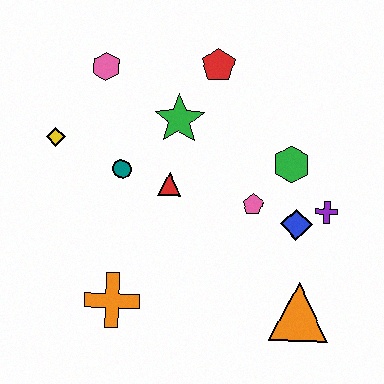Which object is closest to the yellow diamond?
The teal circle is closest to the yellow diamond.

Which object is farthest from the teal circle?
The orange triangle is farthest from the teal circle.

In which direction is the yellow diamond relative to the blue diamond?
The yellow diamond is to the left of the blue diamond.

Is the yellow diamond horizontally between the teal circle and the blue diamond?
No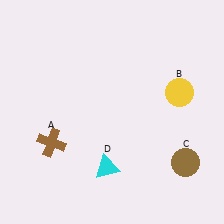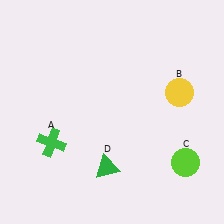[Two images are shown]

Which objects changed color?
A changed from brown to green. C changed from brown to lime. D changed from cyan to green.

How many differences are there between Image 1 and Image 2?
There are 3 differences between the two images.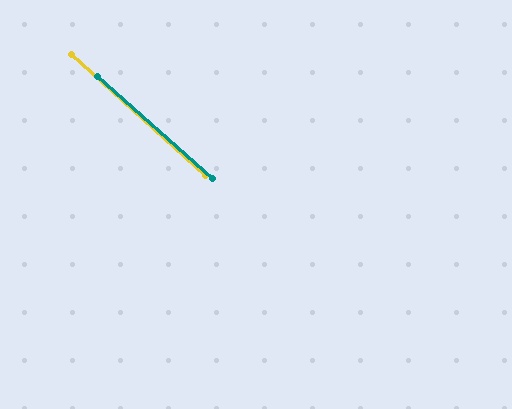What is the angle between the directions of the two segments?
Approximately 0 degrees.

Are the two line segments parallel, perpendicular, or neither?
Parallel — their directions differ by only 0.5°.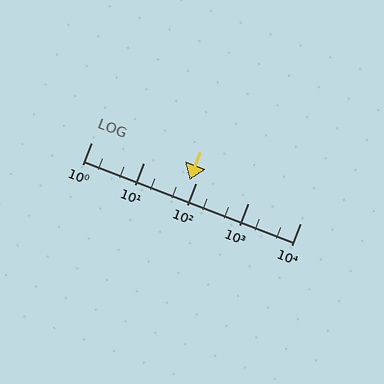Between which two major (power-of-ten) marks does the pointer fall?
The pointer is between 10 and 100.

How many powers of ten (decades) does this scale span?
The scale spans 4 decades, from 1 to 10000.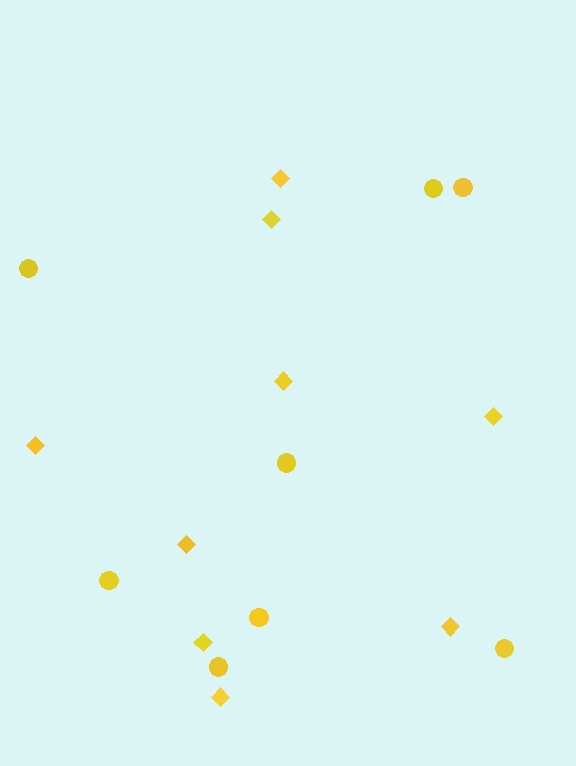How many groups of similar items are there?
There are 2 groups: one group of diamonds (9) and one group of circles (8).